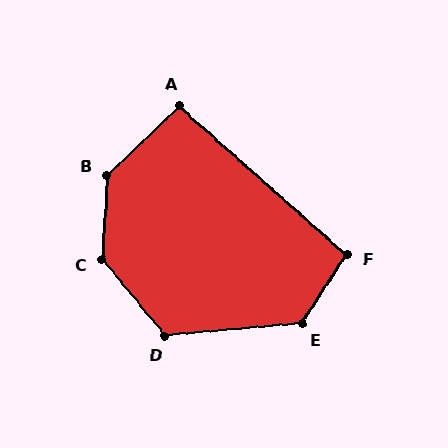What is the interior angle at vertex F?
Approximately 99 degrees (obtuse).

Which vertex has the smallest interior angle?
A, at approximately 94 degrees.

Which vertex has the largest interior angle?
C, at approximately 138 degrees.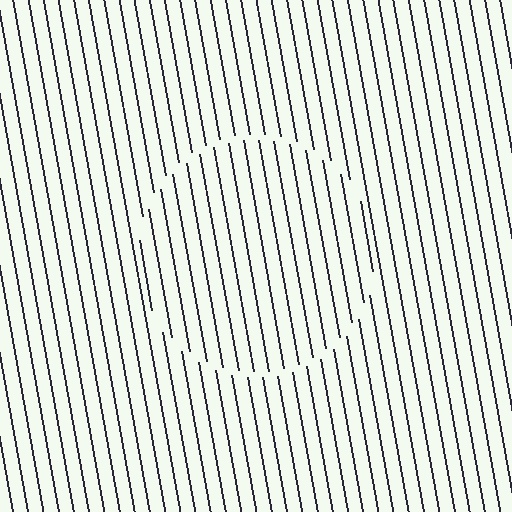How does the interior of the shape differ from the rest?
The interior of the shape contains the same grating, shifted by half a period — the contour is defined by the phase discontinuity where line-ends from the inner and outer gratings abut.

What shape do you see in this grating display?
An illusory circle. The interior of the shape contains the same grating, shifted by half a period — the contour is defined by the phase discontinuity where line-ends from the inner and outer gratings abut.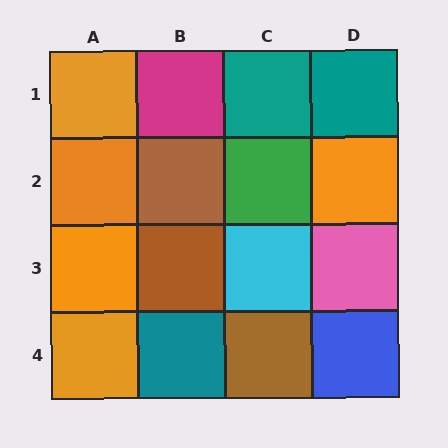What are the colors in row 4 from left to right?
Orange, teal, brown, blue.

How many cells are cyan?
1 cell is cyan.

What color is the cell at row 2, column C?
Green.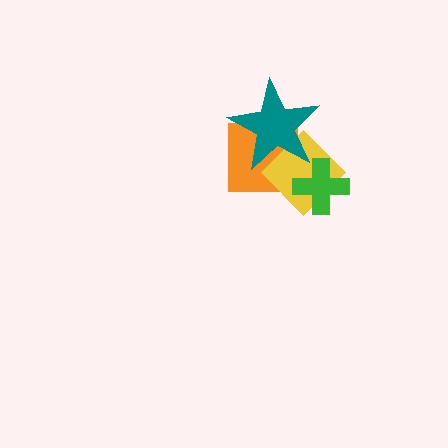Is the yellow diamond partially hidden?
Yes, it is partially covered by another shape.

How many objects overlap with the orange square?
2 objects overlap with the orange square.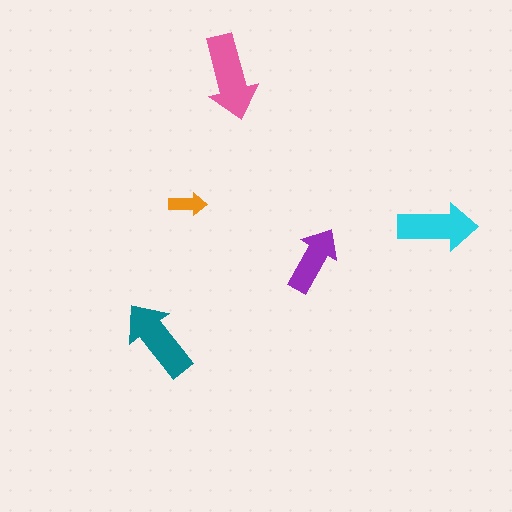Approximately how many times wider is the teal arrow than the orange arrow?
About 2 times wider.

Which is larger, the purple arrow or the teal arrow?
The teal one.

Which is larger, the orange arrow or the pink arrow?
The pink one.